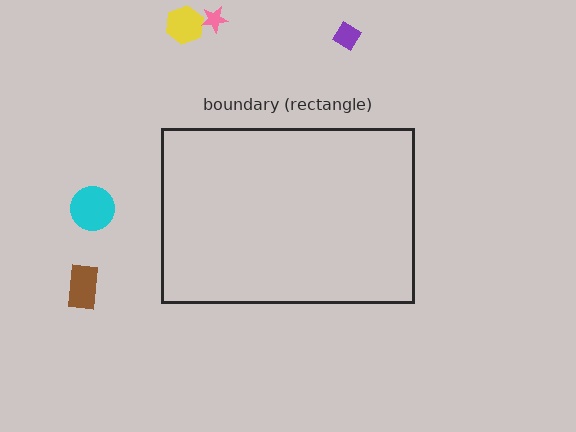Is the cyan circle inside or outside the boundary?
Outside.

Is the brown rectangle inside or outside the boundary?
Outside.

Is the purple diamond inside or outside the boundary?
Outside.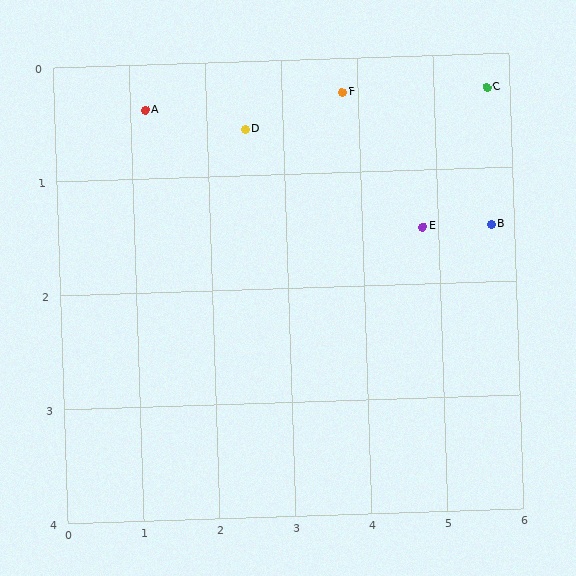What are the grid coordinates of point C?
Point C is at approximately (5.7, 0.3).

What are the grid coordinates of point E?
Point E is at approximately (4.8, 1.5).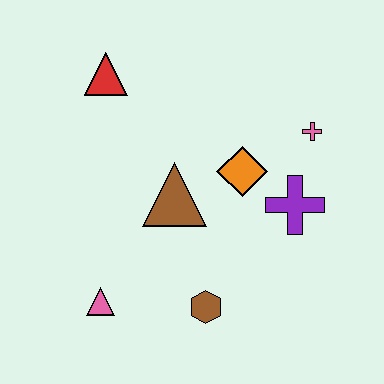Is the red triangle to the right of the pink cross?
No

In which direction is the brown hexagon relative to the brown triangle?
The brown hexagon is below the brown triangle.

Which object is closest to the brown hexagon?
The pink triangle is closest to the brown hexagon.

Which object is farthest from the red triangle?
The brown hexagon is farthest from the red triangle.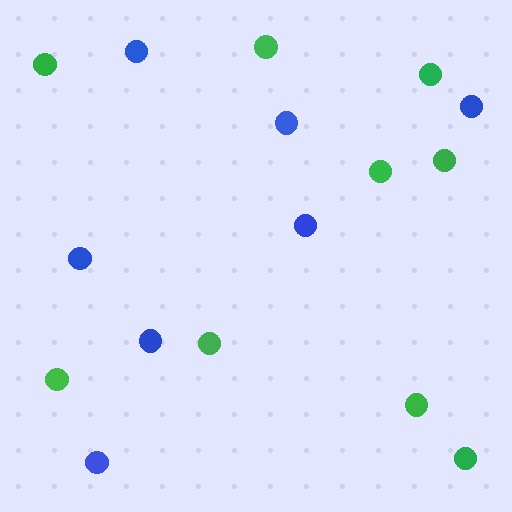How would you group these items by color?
There are 2 groups: one group of green circles (9) and one group of blue circles (7).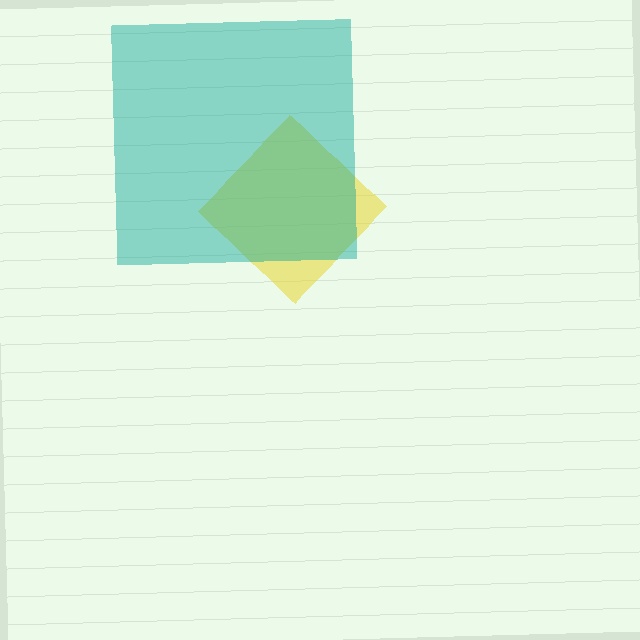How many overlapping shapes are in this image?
There are 2 overlapping shapes in the image.